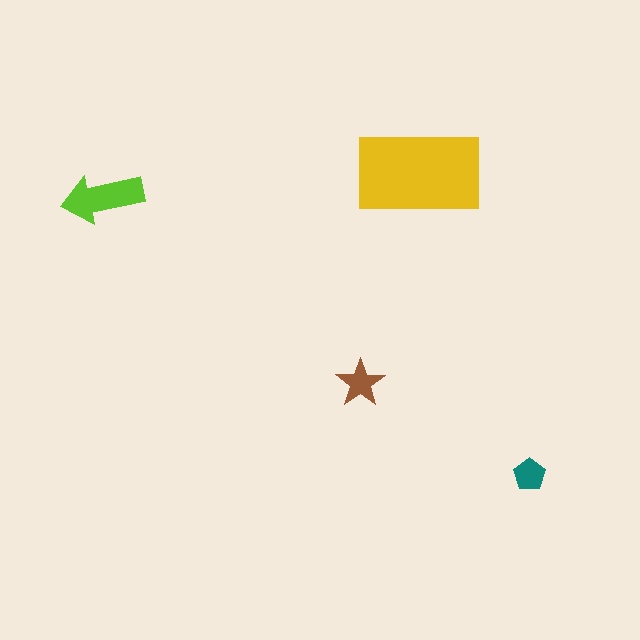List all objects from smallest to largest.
The teal pentagon, the brown star, the lime arrow, the yellow rectangle.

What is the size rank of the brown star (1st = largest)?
3rd.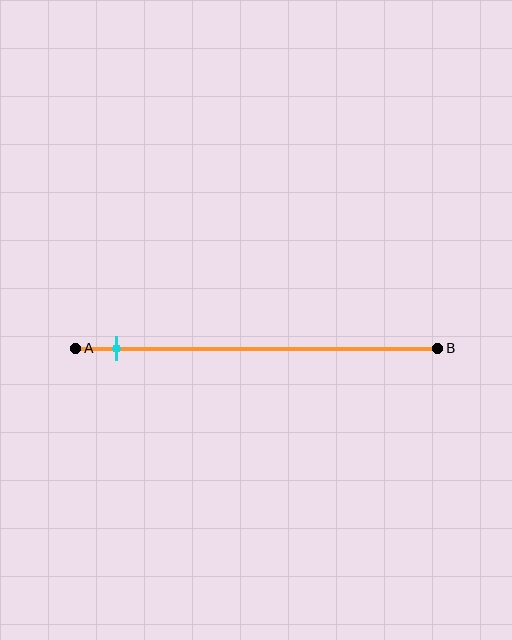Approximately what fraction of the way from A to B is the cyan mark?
The cyan mark is approximately 10% of the way from A to B.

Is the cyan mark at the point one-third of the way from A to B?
No, the mark is at about 10% from A, not at the 33% one-third point.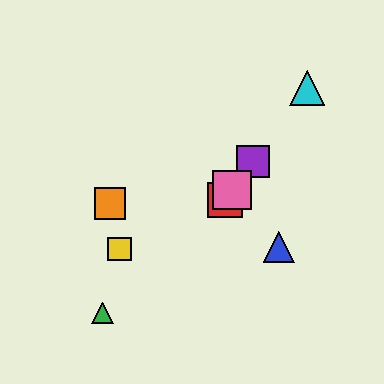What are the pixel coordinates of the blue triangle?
The blue triangle is at (279, 247).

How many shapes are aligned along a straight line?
4 shapes (the red square, the purple square, the cyan triangle, the pink square) are aligned along a straight line.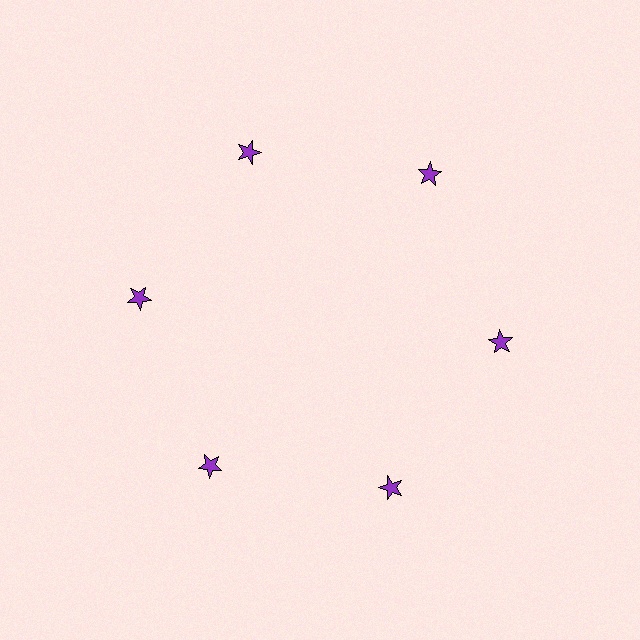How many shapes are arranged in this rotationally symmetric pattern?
There are 6 shapes, arranged in 6 groups of 1.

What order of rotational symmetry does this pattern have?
This pattern has 6-fold rotational symmetry.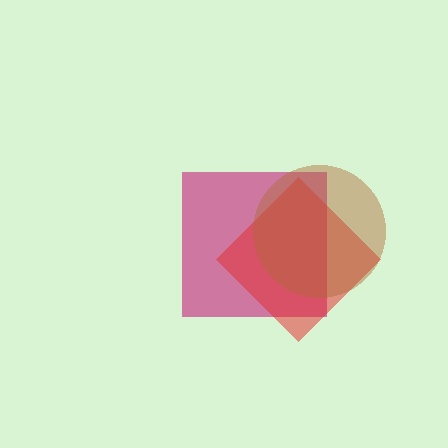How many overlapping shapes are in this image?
There are 3 overlapping shapes in the image.